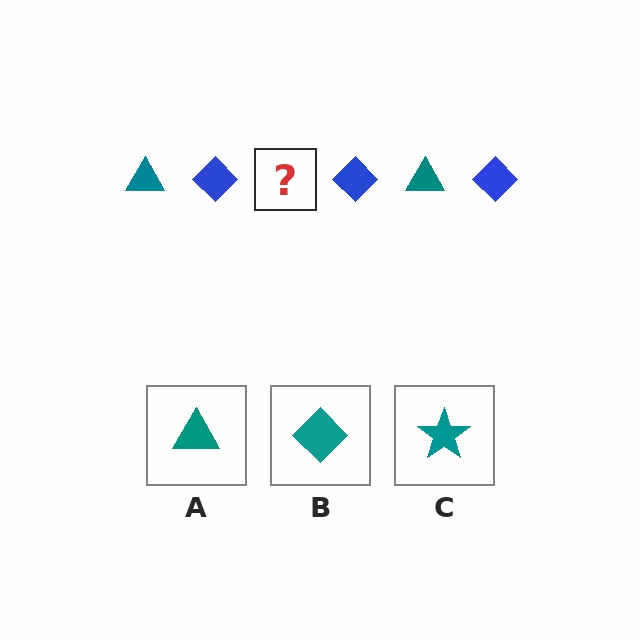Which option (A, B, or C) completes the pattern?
A.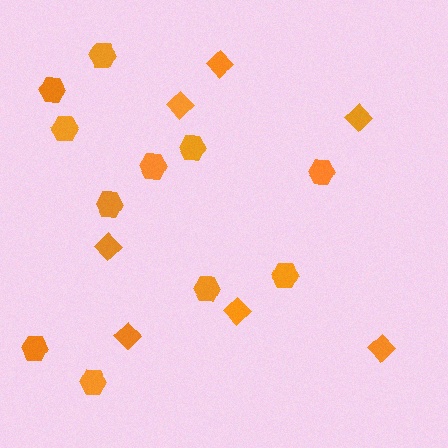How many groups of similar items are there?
There are 2 groups: one group of diamonds (7) and one group of hexagons (11).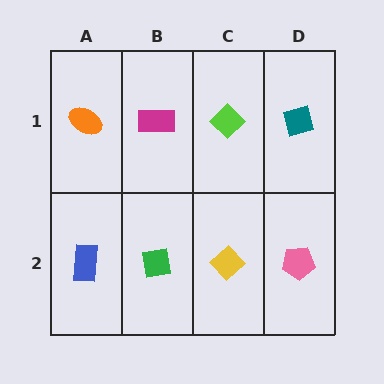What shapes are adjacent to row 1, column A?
A blue rectangle (row 2, column A), a magenta rectangle (row 1, column B).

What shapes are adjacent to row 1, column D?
A pink pentagon (row 2, column D), a lime diamond (row 1, column C).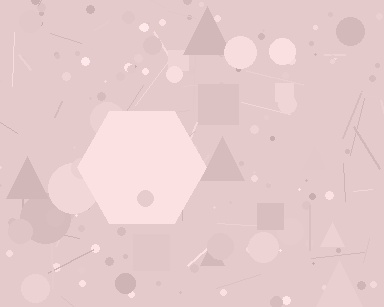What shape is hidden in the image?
A hexagon is hidden in the image.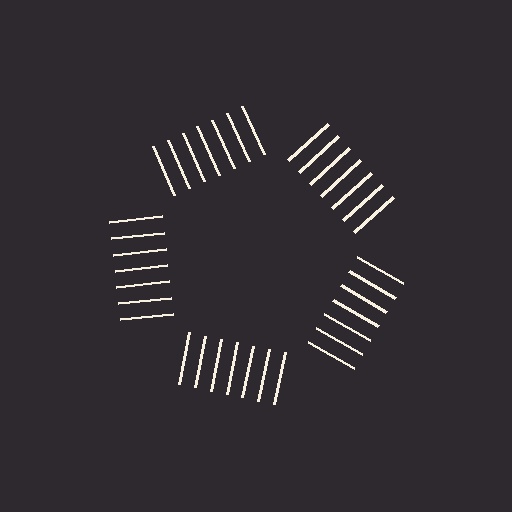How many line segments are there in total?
35 — 7 along each of the 5 edges.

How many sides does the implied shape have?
5 sides — the line-ends trace a pentagon.